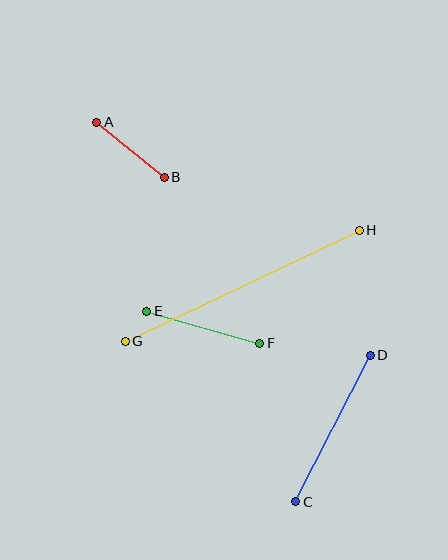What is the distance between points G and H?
The distance is approximately 259 pixels.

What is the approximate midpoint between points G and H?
The midpoint is at approximately (242, 286) pixels.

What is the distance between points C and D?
The distance is approximately 164 pixels.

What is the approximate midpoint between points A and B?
The midpoint is at approximately (130, 150) pixels.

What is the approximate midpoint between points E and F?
The midpoint is at approximately (203, 327) pixels.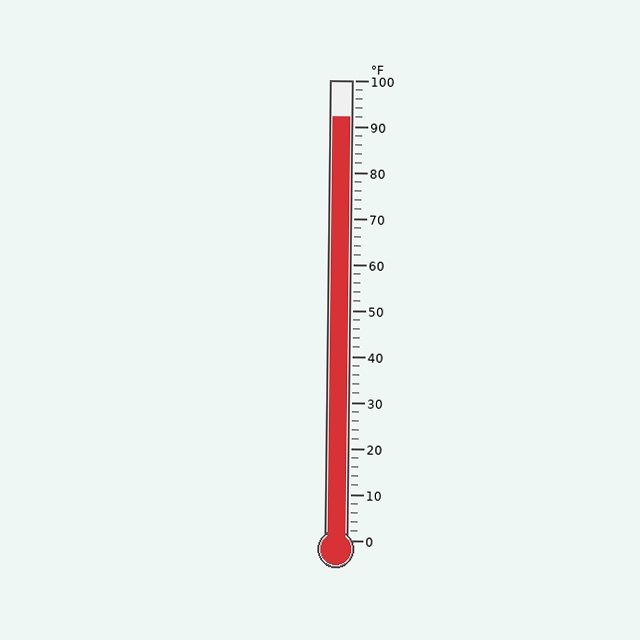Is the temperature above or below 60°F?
The temperature is above 60°F.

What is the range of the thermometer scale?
The thermometer scale ranges from 0°F to 100°F.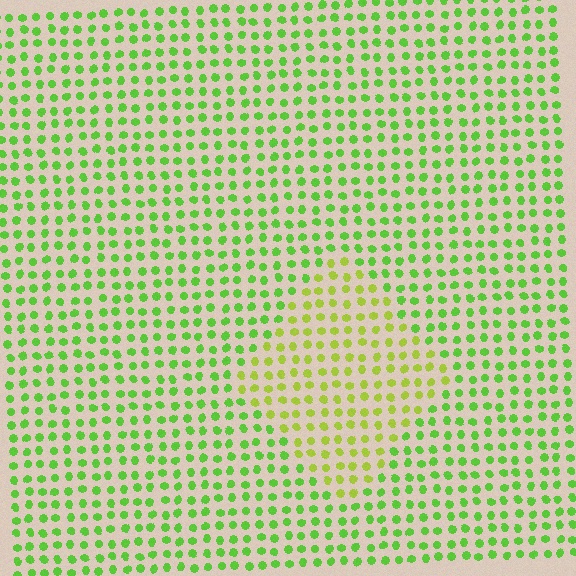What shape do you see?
I see a diamond.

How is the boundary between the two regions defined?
The boundary is defined purely by a slight shift in hue (about 30 degrees). Spacing, size, and orientation are identical on both sides.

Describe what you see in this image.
The image is filled with small lime elements in a uniform arrangement. A diamond-shaped region is visible where the elements are tinted to a slightly different hue, forming a subtle color boundary.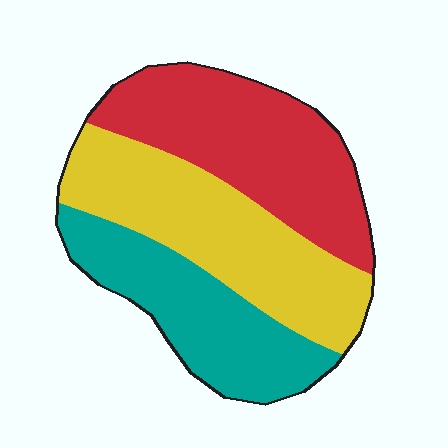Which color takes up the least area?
Teal, at roughly 30%.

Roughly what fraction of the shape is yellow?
Yellow takes up about three eighths (3/8) of the shape.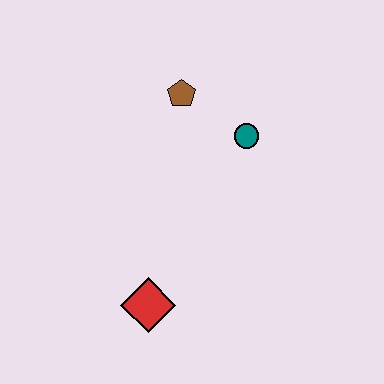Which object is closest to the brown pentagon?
The teal circle is closest to the brown pentagon.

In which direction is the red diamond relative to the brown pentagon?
The red diamond is below the brown pentagon.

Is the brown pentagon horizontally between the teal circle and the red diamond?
Yes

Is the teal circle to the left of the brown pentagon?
No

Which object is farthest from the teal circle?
The red diamond is farthest from the teal circle.